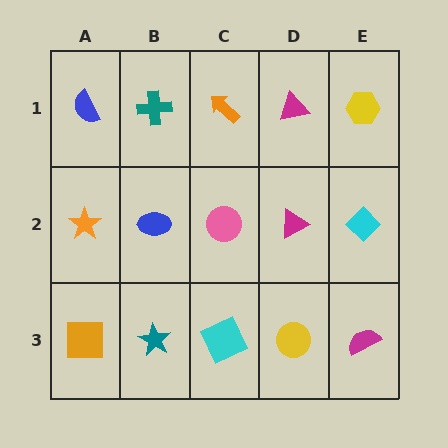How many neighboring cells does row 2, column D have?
4.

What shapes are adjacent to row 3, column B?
A blue ellipse (row 2, column B), an orange square (row 3, column A), a cyan square (row 3, column C).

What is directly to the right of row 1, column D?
A yellow hexagon.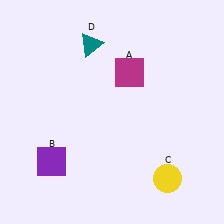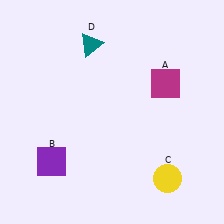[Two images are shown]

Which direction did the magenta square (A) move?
The magenta square (A) moved right.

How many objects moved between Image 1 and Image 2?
1 object moved between the two images.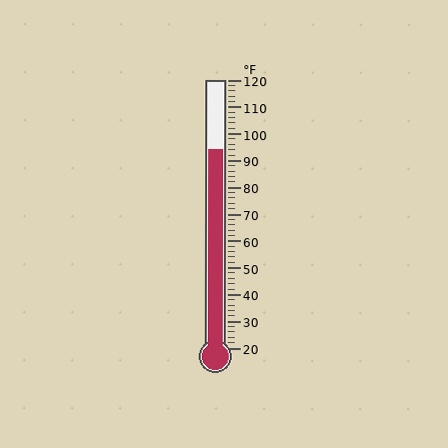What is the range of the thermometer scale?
The thermometer scale ranges from 20°F to 120°F.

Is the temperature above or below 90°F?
The temperature is above 90°F.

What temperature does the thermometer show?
The thermometer shows approximately 94°F.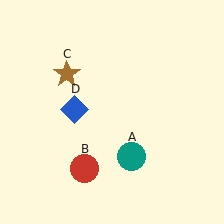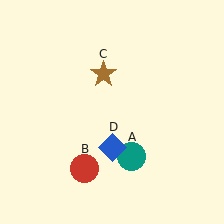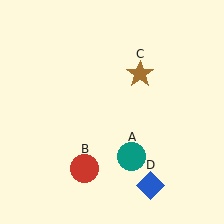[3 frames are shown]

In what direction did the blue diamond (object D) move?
The blue diamond (object D) moved down and to the right.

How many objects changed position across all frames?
2 objects changed position: brown star (object C), blue diamond (object D).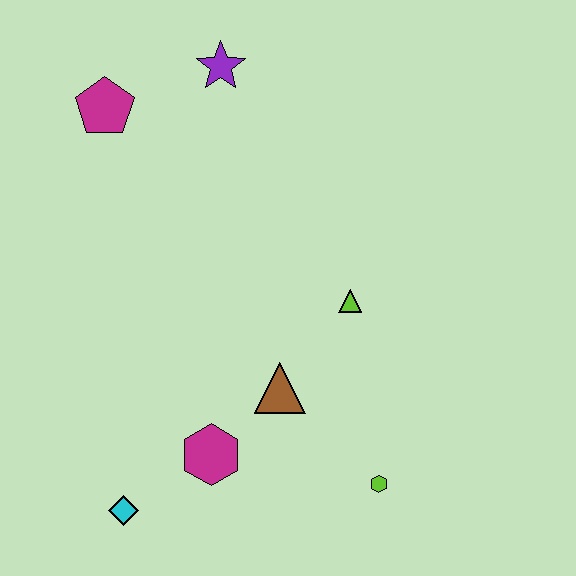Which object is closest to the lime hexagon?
The brown triangle is closest to the lime hexagon.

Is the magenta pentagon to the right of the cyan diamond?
No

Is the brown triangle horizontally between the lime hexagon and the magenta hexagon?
Yes